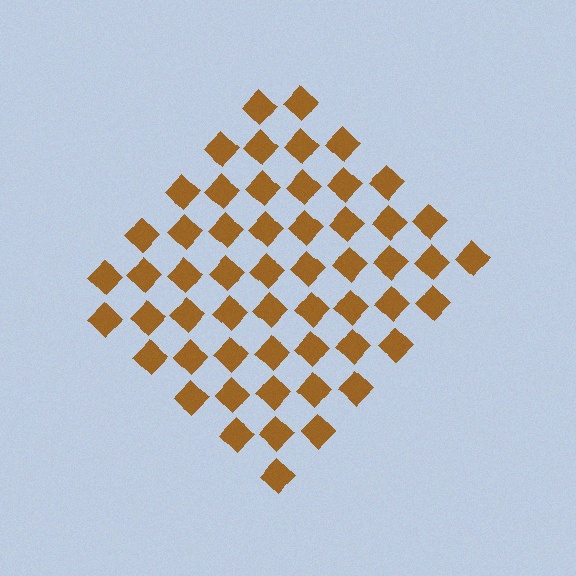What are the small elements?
The small elements are diamonds.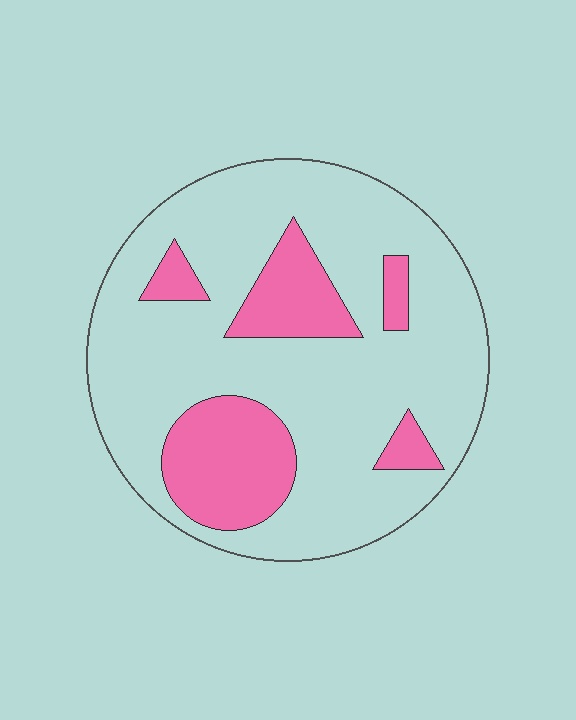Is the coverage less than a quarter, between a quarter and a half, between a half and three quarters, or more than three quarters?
Less than a quarter.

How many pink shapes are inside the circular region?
5.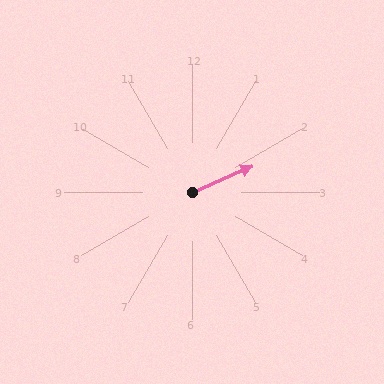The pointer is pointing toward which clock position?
Roughly 2 o'clock.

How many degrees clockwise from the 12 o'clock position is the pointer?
Approximately 66 degrees.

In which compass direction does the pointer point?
Northeast.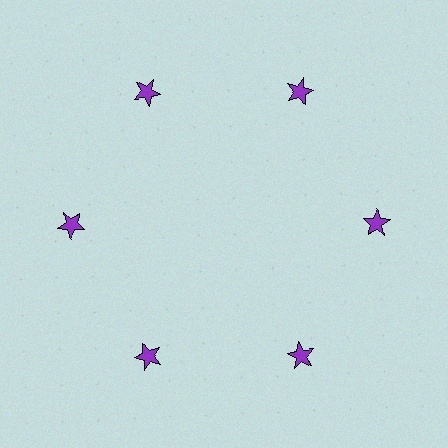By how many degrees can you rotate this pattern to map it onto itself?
The pattern maps onto itself every 60 degrees of rotation.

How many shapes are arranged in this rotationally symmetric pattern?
There are 6 shapes, arranged in 6 groups of 1.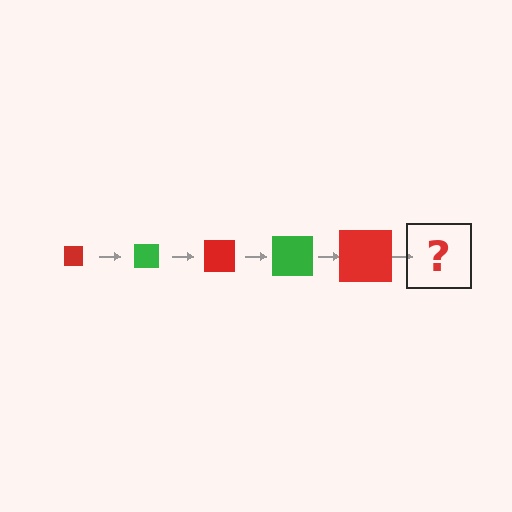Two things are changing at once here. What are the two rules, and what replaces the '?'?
The two rules are that the square grows larger each step and the color cycles through red and green. The '?' should be a green square, larger than the previous one.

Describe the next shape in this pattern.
It should be a green square, larger than the previous one.